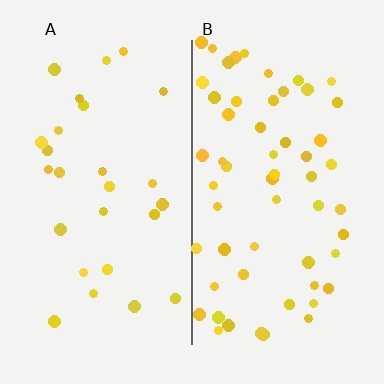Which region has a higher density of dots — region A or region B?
B (the right).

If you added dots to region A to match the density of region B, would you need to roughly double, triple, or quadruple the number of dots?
Approximately double.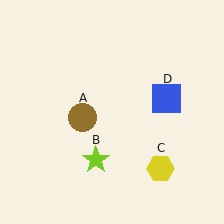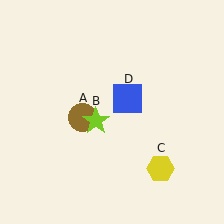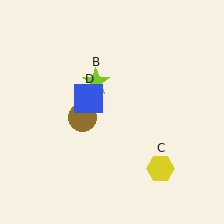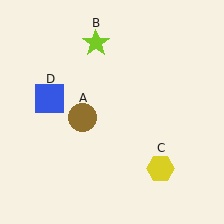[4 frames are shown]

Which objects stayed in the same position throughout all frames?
Brown circle (object A) and yellow hexagon (object C) remained stationary.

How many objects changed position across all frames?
2 objects changed position: lime star (object B), blue square (object D).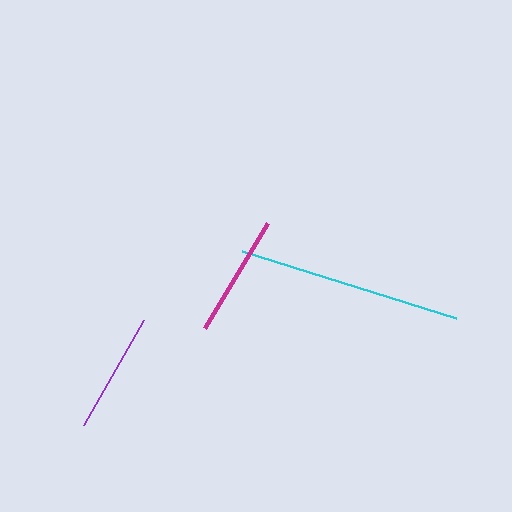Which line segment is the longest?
The cyan line is the longest at approximately 224 pixels.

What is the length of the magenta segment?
The magenta segment is approximately 122 pixels long.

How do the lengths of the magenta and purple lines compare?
The magenta and purple lines are approximately the same length.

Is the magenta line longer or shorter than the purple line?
The magenta line is longer than the purple line.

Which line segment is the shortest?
The purple line is the shortest at approximately 121 pixels.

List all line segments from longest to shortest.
From longest to shortest: cyan, magenta, purple.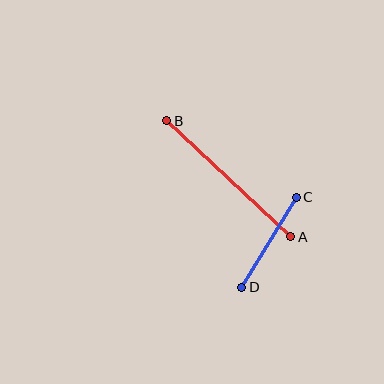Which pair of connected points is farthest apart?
Points A and B are farthest apart.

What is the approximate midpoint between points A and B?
The midpoint is at approximately (229, 179) pixels.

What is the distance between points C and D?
The distance is approximately 105 pixels.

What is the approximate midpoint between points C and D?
The midpoint is at approximately (269, 242) pixels.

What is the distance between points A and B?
The distance is approximately 170 pixels.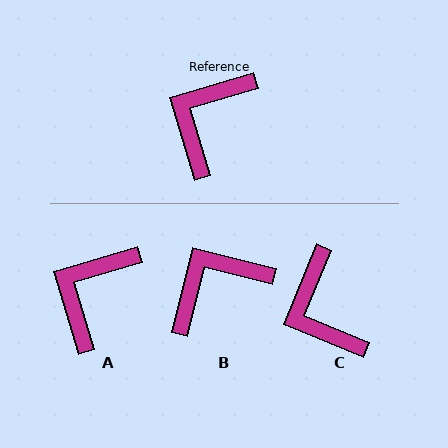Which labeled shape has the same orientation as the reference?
A.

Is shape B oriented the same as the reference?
No, it is off by about 30 degrees.